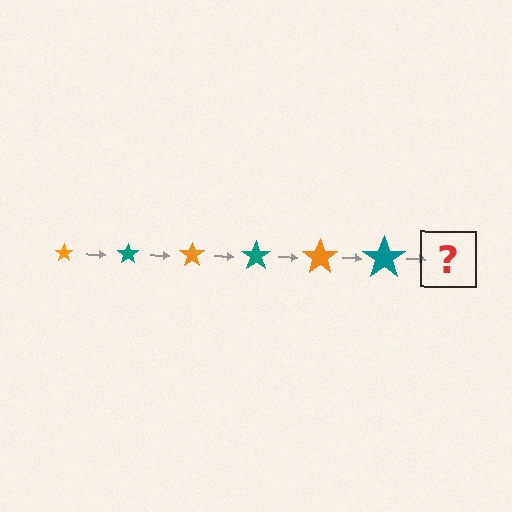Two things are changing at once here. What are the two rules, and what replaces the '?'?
The two rules are that the star grows larger each step and the color cycles through orange and teal. The '?' should be an orange star, larger than the previous one.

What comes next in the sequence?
The next element should be an orange star, larger than the previous one.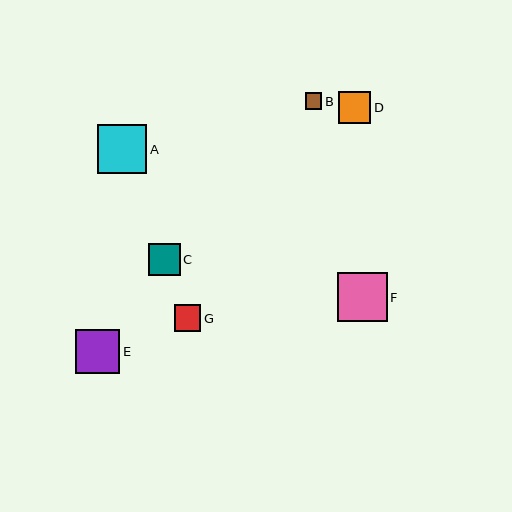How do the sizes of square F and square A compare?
Square F and square A are approximately the same size.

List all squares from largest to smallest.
From largest to smallest: F, A, E, D, C, G, B.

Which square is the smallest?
Square B is the smallest with a size of approximately 17 pixels.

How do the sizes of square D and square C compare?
Square D and square C are approximately the same size.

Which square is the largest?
Square F is the largest with a size of approximately 50 pixels.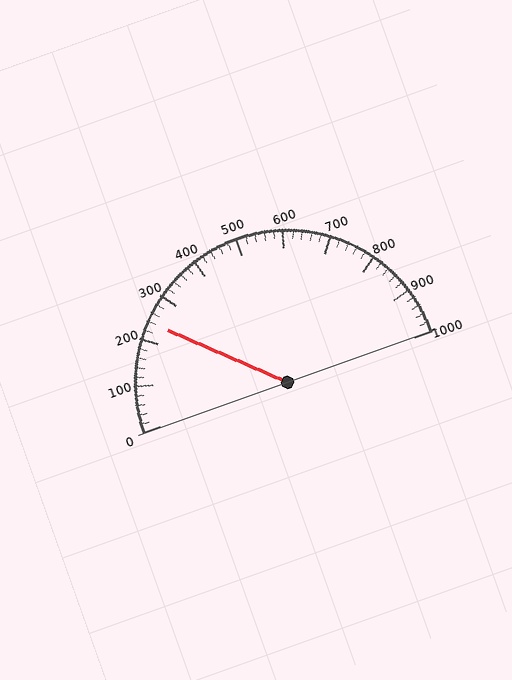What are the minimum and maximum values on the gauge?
The gauge ranges from 0 to 1000.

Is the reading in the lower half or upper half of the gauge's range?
The reading is in the lower half of the range (0 to 1000).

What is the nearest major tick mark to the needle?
The nearest major tick mark is 200.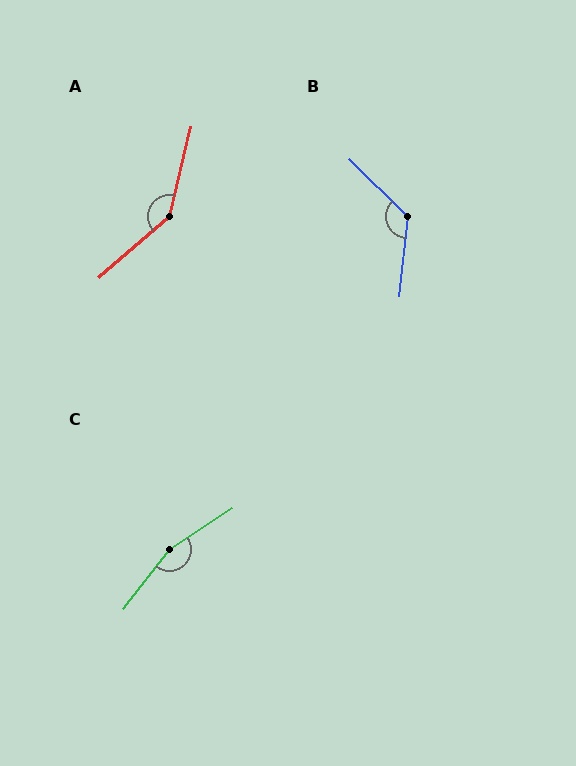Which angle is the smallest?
B, at approximately 129 degrees.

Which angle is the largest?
C, at approximately 161 degrees.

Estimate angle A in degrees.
Approximately 144 degrees.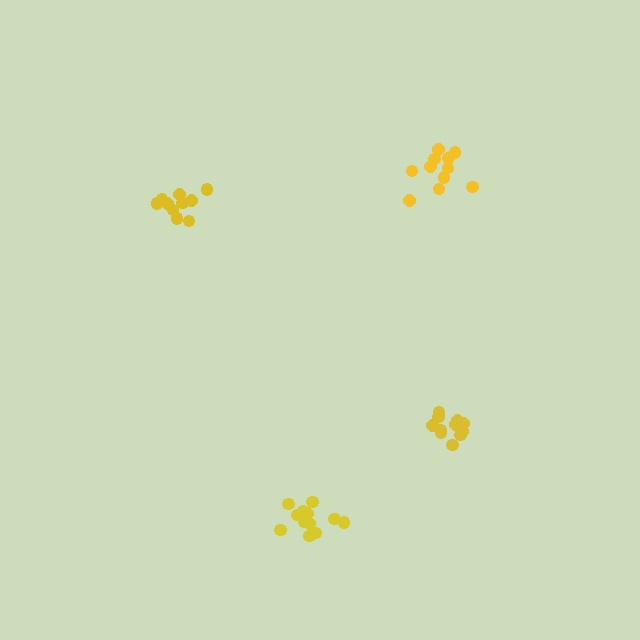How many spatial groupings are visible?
There are 4 spatial groupings.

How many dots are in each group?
Group 1: 12 dots, Group 2: 11 dots, Group 3: 10 dots, Group 4: 11 dots (44 total).